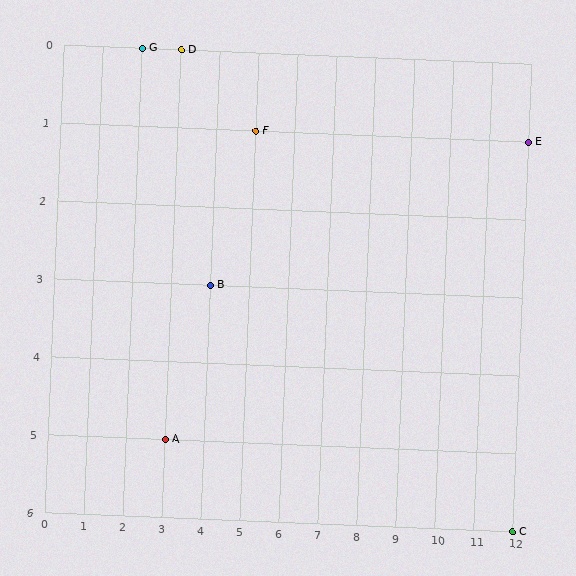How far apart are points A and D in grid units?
Points A and D are 5 rows apart.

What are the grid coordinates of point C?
Point C is at grid coordinates (12, 6).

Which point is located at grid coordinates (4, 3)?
Point B is at (4, 3).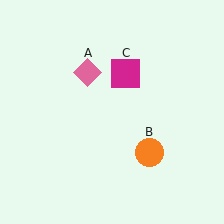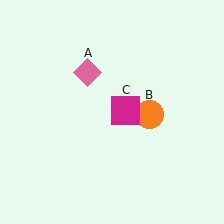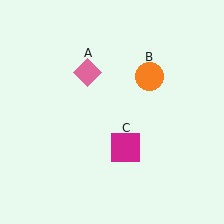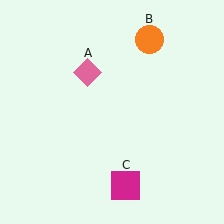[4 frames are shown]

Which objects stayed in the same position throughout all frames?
Pink diamond (object A) remained stationary.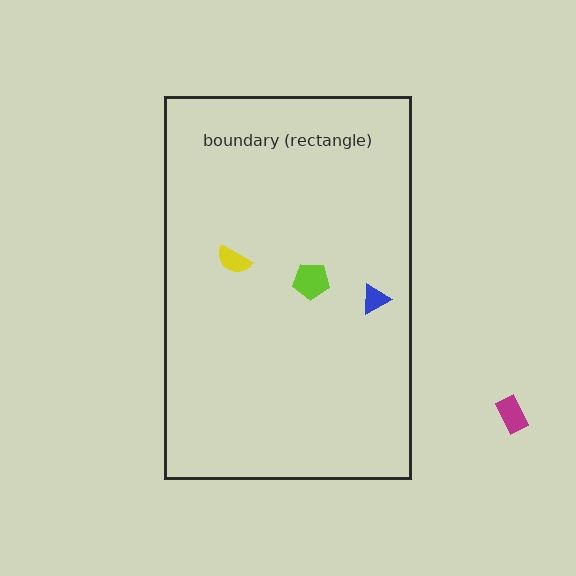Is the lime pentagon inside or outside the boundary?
Inside.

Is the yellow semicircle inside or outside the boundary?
Inside.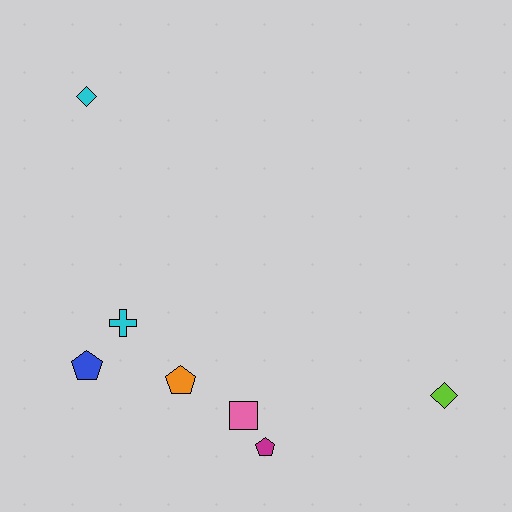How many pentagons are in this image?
There are 3 pentagons.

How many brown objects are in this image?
There are no brown objects.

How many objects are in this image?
There are 7 objects.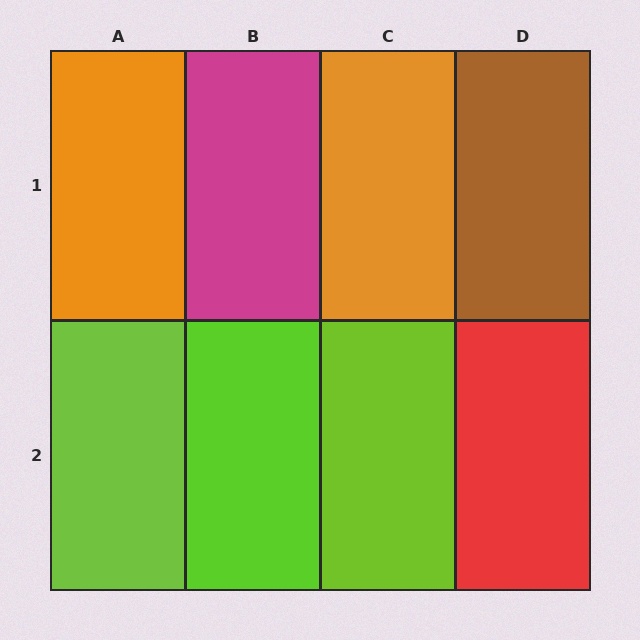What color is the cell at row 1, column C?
Orange.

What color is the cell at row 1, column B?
Magenta.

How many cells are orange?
2 cells are orange.